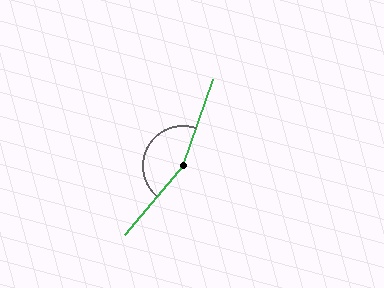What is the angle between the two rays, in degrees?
Approximately 159 degrees.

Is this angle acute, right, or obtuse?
It is obtuse.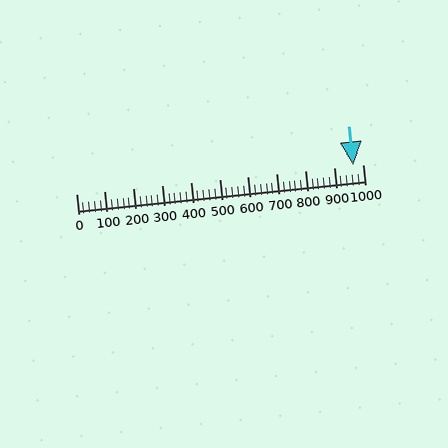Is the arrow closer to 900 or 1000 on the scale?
The arrow is closer to 1000.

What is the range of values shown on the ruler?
The ruler shows values from 0 to 1000.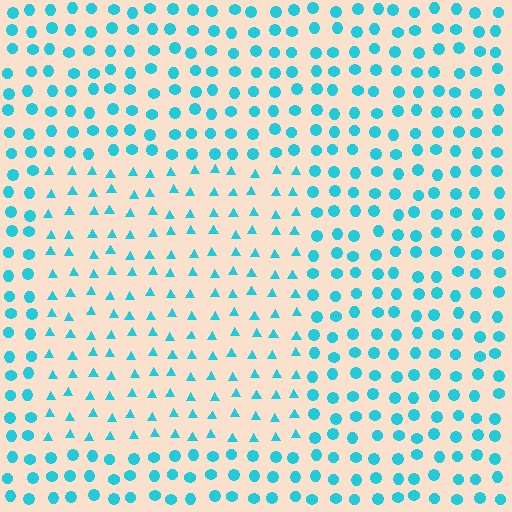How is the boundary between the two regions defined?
The boundary is defined by a change in element shape: triangles inside vs. circles outside. All elements share the same color and spacing.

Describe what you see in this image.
The image is filled with small cyan elements arranged in a uniform grid. A rectangle-shaped region contains triangles, while the surrounding area contains circles. The boundary is defined purely by the change in element shape.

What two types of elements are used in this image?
The image uses triangles inside the rectangle region and circles outside it.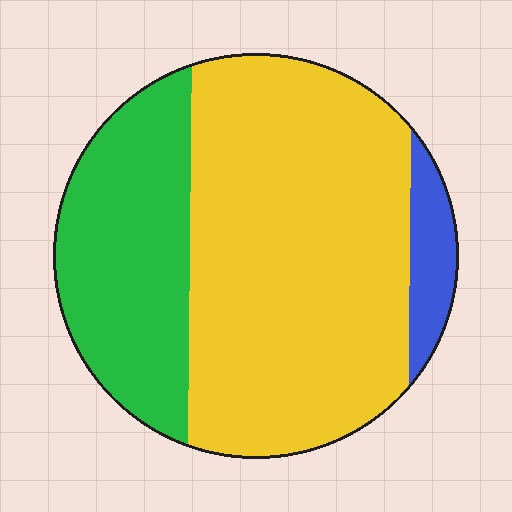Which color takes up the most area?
Yellow, at roughly 65%.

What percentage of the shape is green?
Green takes up about one third (1/3) of the shape.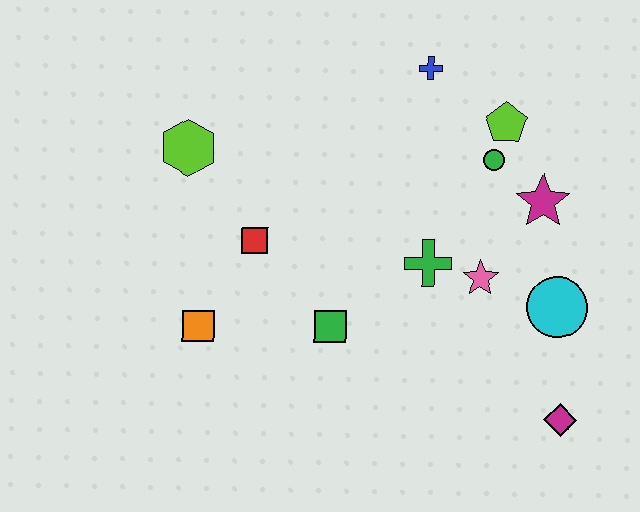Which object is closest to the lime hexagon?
The red square is closest to the lime hexagon.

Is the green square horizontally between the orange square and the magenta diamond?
Yes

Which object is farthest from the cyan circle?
The lime hexagon is farthest from the cyan circle.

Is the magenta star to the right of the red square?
Yes